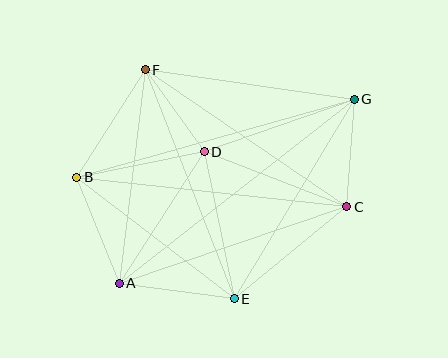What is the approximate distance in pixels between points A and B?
The distance between A and B is approximately 114 pixels.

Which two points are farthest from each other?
Points A and G are farthest from each other.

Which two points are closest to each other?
Points D and F are closest to each other.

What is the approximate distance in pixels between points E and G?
The distance between E and G is approximately 233 pixels.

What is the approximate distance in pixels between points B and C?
The distance between B and C is approximately 272 pixels.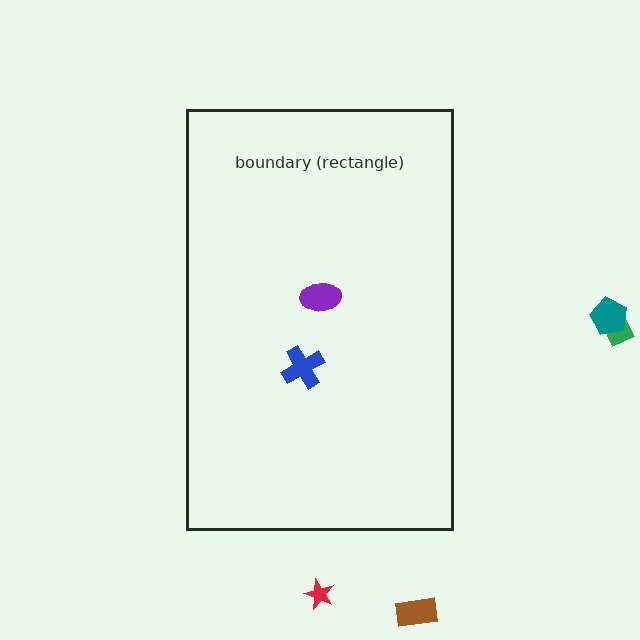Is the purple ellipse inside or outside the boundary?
Inside.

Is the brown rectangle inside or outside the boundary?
Outside.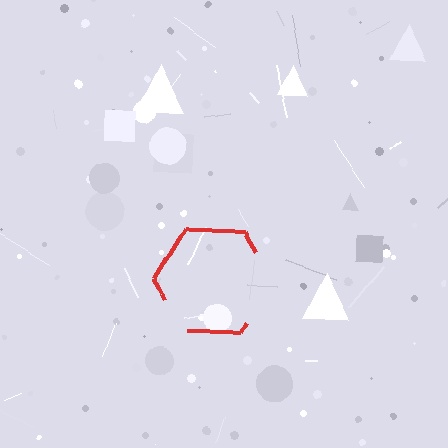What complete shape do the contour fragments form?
The contour fragments form a hexagon.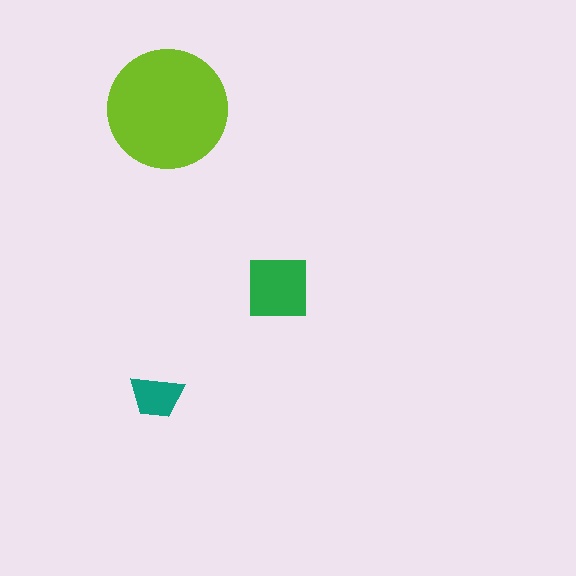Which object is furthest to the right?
The green square is rightmost.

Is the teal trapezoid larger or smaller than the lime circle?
Smaller.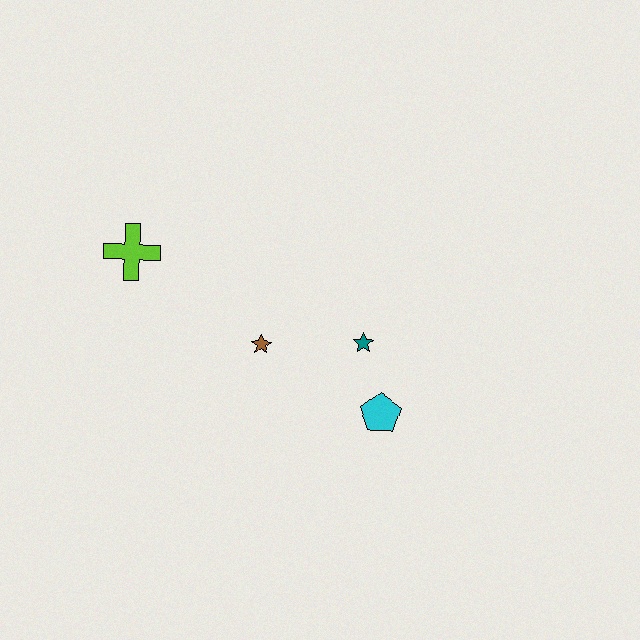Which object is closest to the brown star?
The teal star is closest to the brown star.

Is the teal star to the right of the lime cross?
Yes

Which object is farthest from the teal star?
The lime cross is farthest from the teal star.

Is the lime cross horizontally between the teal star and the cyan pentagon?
No